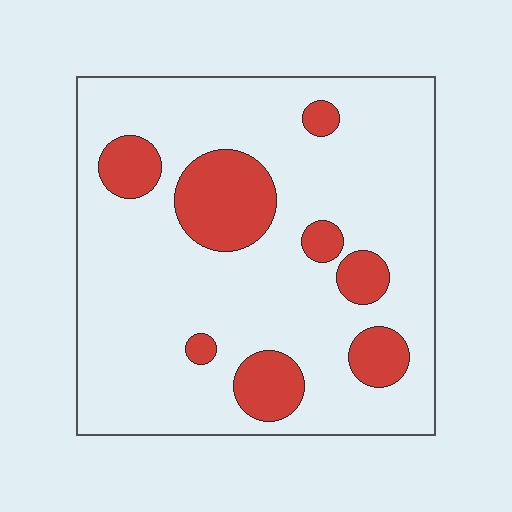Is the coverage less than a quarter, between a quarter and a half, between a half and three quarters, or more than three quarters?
Less than a quarter.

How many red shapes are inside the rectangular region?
8.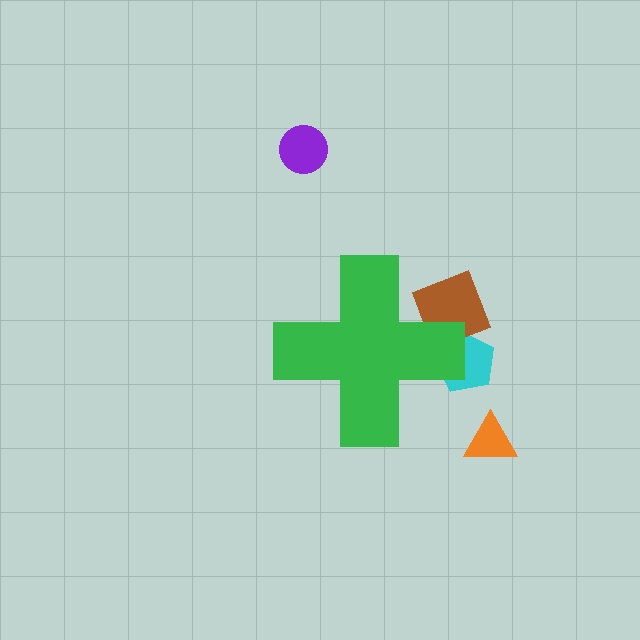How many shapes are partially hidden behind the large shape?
2 shapes are partially hidden.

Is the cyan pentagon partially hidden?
Yes, the cyan pentagon is partially hidden behind the green cross.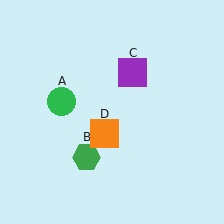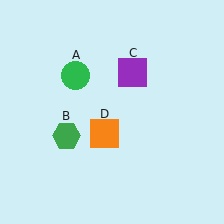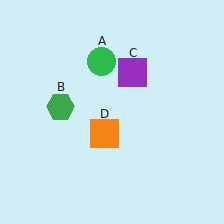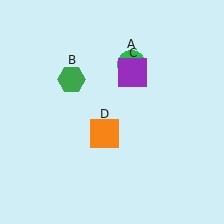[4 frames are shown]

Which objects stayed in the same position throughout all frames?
Purple square (object C) and orange square (object D) remained stationary.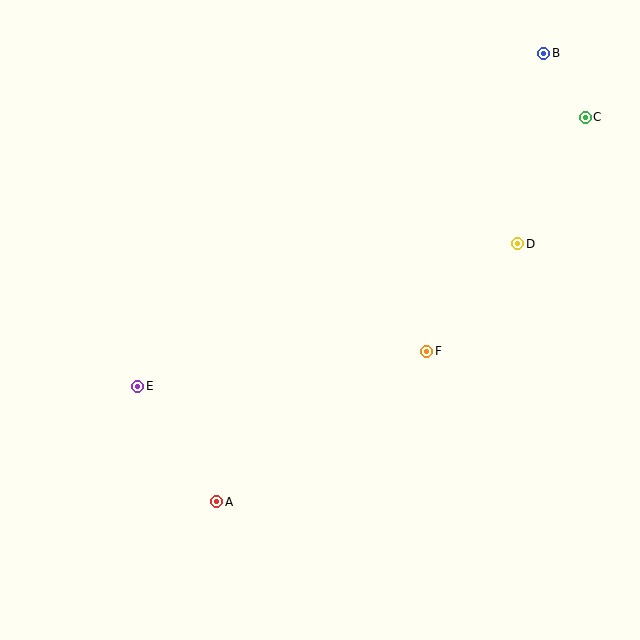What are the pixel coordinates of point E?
Point E is at (138, 386).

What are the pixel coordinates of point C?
Point C is at (585, 117).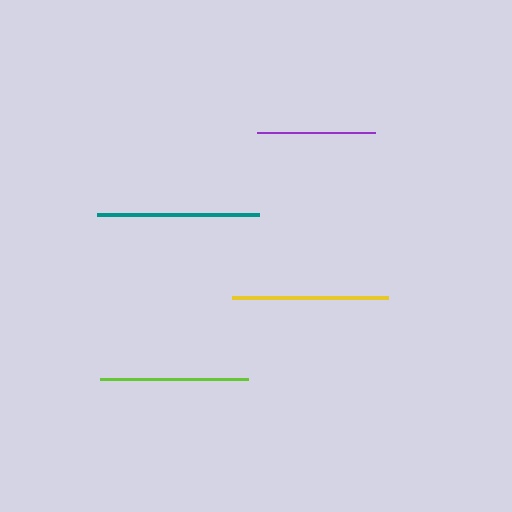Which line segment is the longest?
The teal line is the longest at approximately 162 pixels.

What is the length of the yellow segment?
The yellow segment is approximately 156 pixels long.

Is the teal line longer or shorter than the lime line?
The teal line is longer than the lime line.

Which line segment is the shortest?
The purple line is the shortest at approximately 119 pixels.